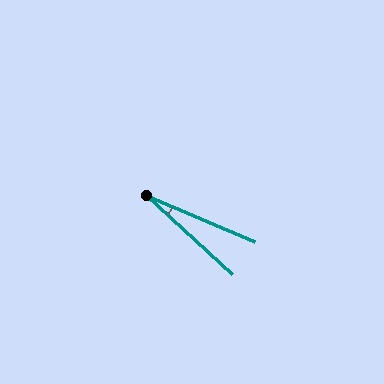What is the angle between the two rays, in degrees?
Approximately 19 degrees.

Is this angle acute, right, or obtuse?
It is acute.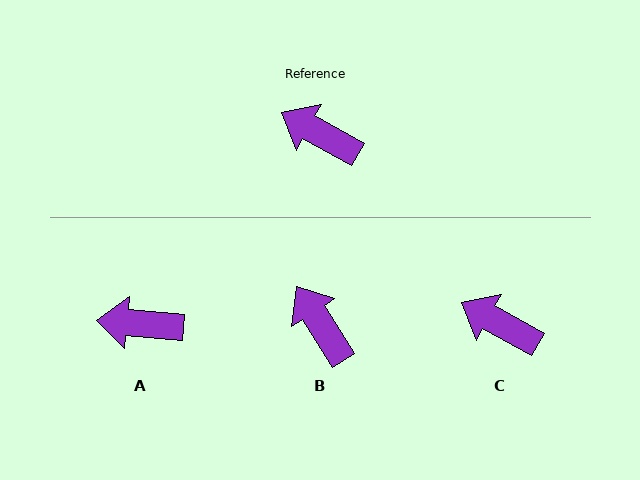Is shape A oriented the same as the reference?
No, it is off by about 24 degrees.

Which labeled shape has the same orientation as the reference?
C.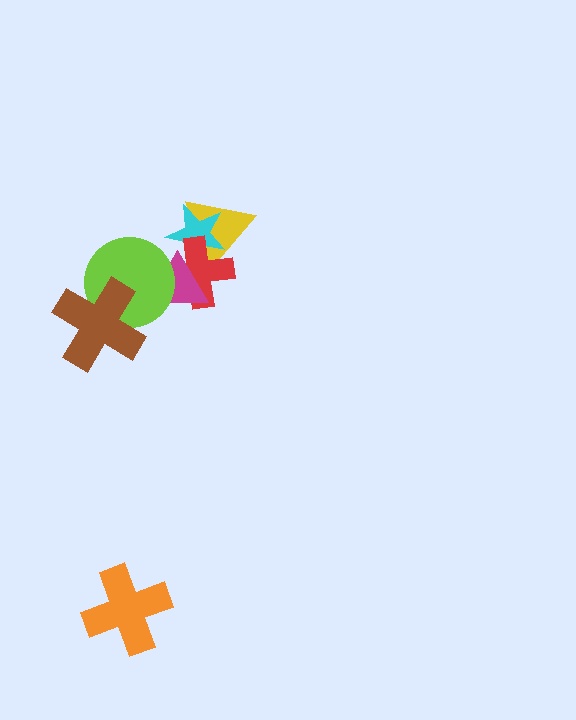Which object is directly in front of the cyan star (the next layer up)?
The red cross is directly in front of the cyan star.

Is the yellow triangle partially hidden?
Yes, it is partially covered by another shape.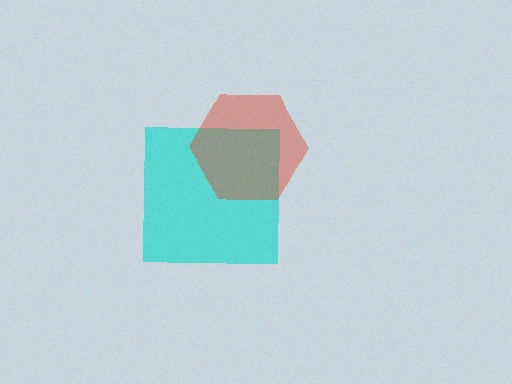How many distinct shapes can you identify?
There are 2 distinct shapes: a cyan square, a red hexagon.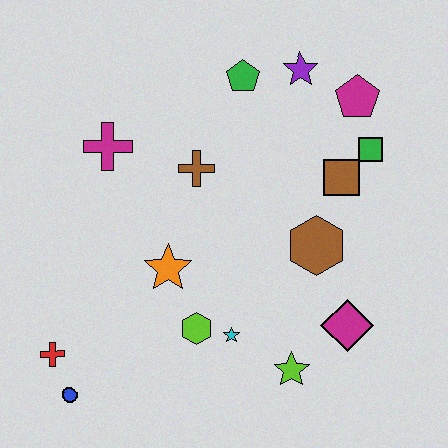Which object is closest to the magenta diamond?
The lime star is closest to the magenta diamond.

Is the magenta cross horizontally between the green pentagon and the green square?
No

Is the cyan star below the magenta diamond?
Yes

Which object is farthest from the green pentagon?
The blue circle is farthest from the green pentagon.